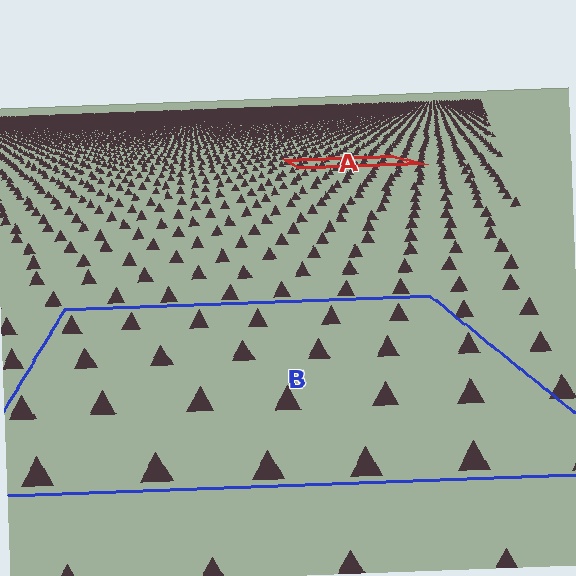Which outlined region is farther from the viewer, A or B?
Region A is farther from the viewer — the texture elements inside it appear smaller and more densely packed.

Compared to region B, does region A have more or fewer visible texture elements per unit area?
Region A has more texture elements per unit area — they are packed more densely because it is farther away.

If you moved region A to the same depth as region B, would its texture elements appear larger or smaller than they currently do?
They would appear larger. At a closer depth, the same texture elements are projected at a bigger on-screen size.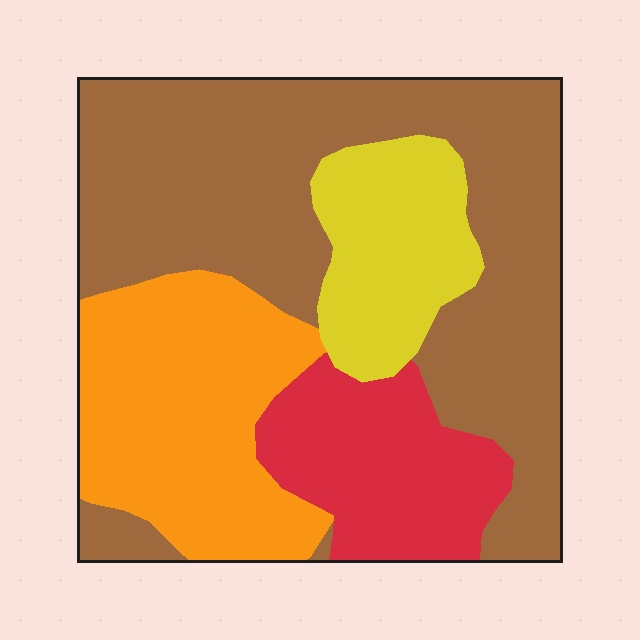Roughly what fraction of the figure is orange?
Orange takes up between a sixth and a third of the figure.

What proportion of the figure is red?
Red covers roughly 15% of the figure.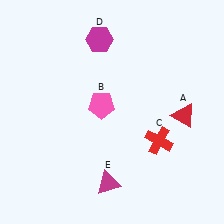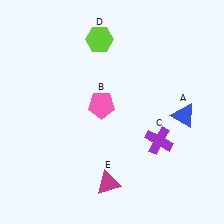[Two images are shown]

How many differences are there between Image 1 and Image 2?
There are 3 differences between the two images.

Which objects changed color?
A changed from red to blue. C changed from red to purple. D changed from magenta to lime.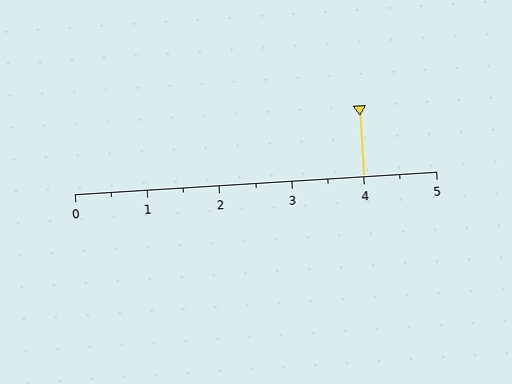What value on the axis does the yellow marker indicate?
The marker indicates approximately 4.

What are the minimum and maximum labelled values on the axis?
The axis runs from 0 to 5.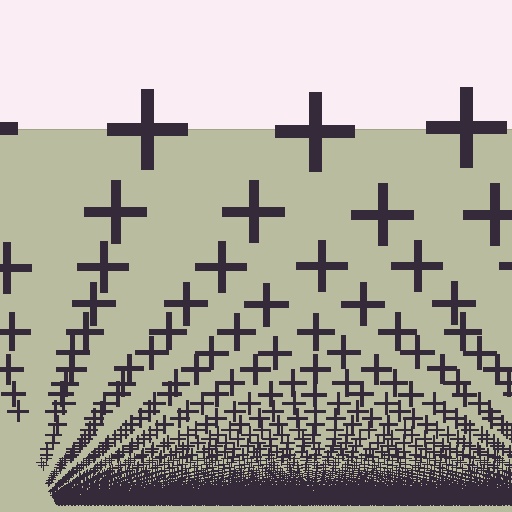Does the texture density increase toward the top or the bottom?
Density increases toward the bottom.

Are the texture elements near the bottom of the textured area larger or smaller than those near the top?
Smaller. The gradient is inverted — elements near the bottom are smaller and denser.